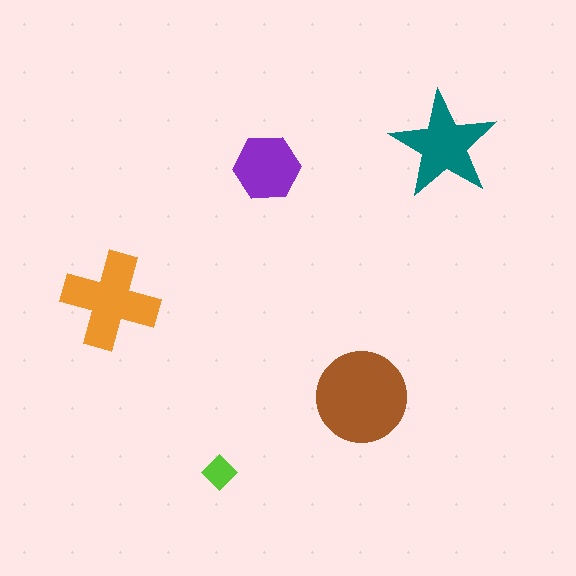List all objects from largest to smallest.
The brown circle, the orange cross, the teal star, the purple hexagon, the lime diamond.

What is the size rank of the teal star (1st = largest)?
3rd.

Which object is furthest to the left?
The orange cross is leftmost.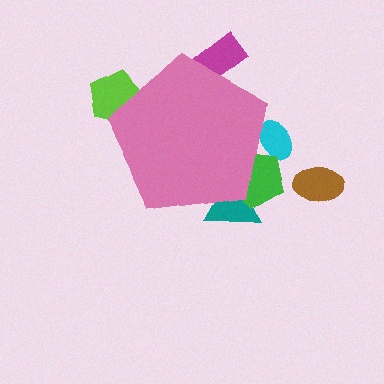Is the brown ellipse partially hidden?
No, the brown ellipse is fully visible.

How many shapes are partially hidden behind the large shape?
5 shapes are partially hidden.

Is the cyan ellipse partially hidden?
Yes, the cyan ellipse is partially hidden behind the pink pentagon.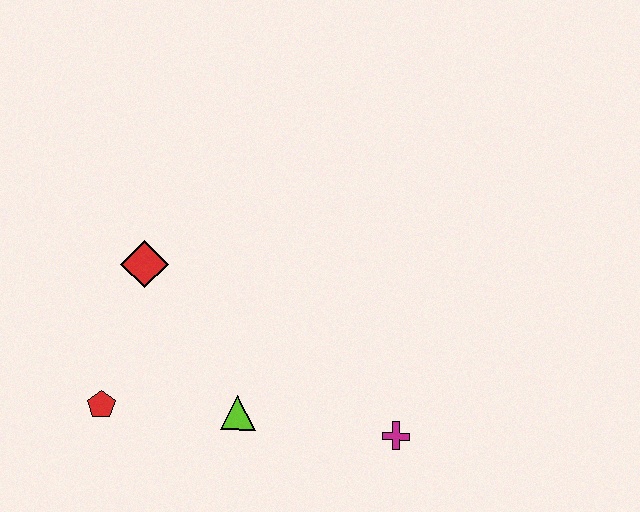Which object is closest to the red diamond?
The red pentagon is closest to the red diamond.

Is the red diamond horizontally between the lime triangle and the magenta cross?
No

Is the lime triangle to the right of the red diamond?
Yes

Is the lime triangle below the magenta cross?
No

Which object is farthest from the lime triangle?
The red diamond is farthest from the lime triangle.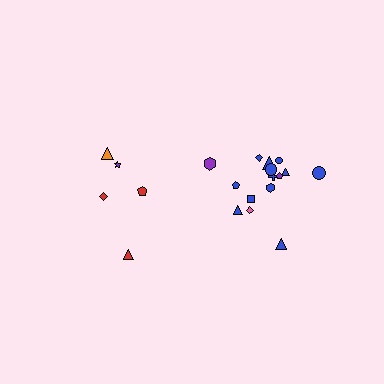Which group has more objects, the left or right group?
The right group.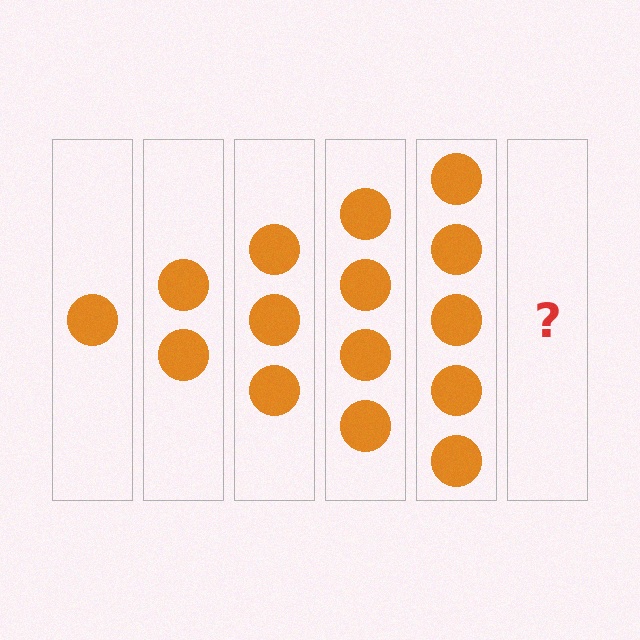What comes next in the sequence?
The next element should be 6 circles.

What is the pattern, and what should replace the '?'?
The pattern is that each step adds one more circle. The '?' should be 6 circles.